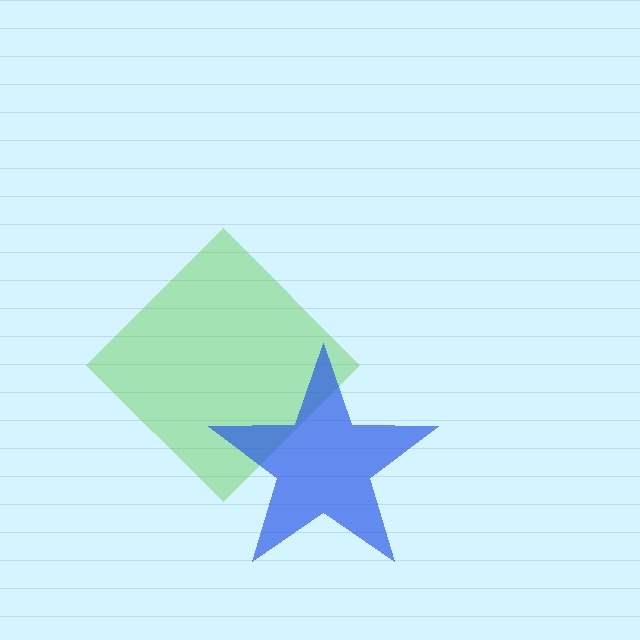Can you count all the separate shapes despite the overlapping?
Yes, there are 2 separate shapes.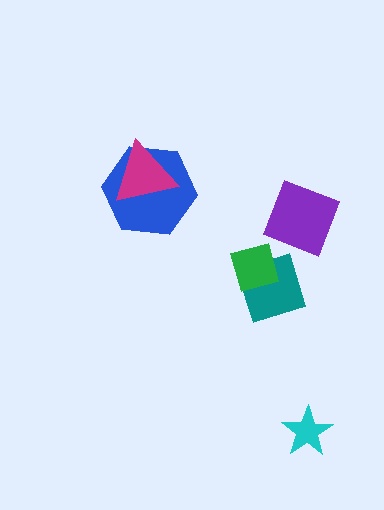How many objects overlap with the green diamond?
1 object overlaps with the green diamond.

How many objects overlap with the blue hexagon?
1 object overlaps with the blue hexagon.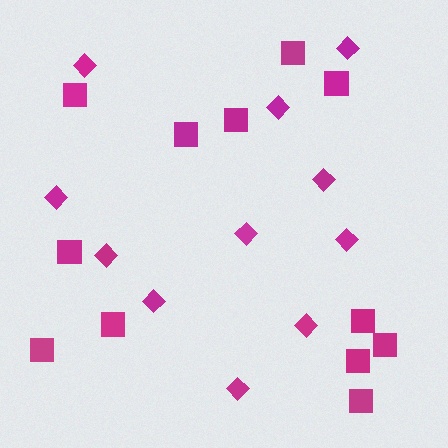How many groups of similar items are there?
There are 2 groups: one group of diamonds (11) and one group of squares (12).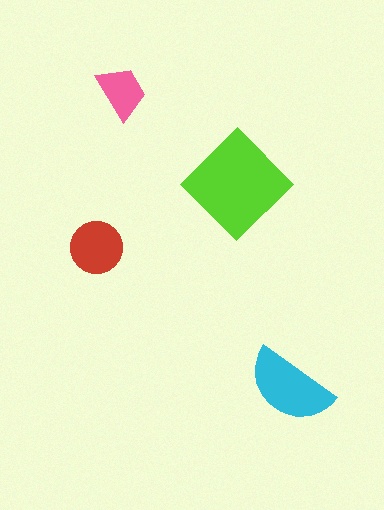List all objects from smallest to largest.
The pink trapezoid, the red circle, the cyan semicircle, the lime diamond.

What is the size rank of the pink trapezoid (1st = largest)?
4th.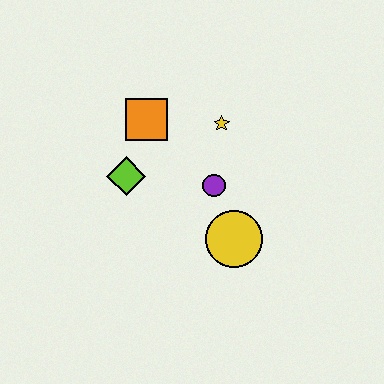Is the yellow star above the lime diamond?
Yes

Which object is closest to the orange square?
The lime diamond is closest to the orange square.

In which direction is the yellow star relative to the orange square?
The yellow star is to the right of the orange square.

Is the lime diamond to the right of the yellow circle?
No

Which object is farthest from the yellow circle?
The orange square is farthest from the yellow circle.